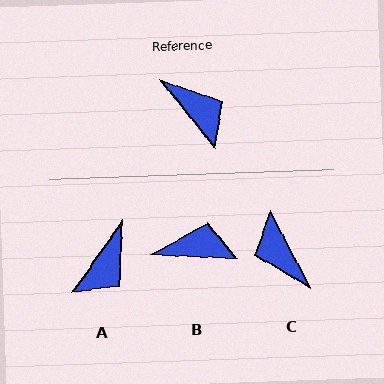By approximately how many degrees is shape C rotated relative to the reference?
Approximately 169 degrees counter-clockwise.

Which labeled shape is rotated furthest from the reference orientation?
C, about 169 degrees away.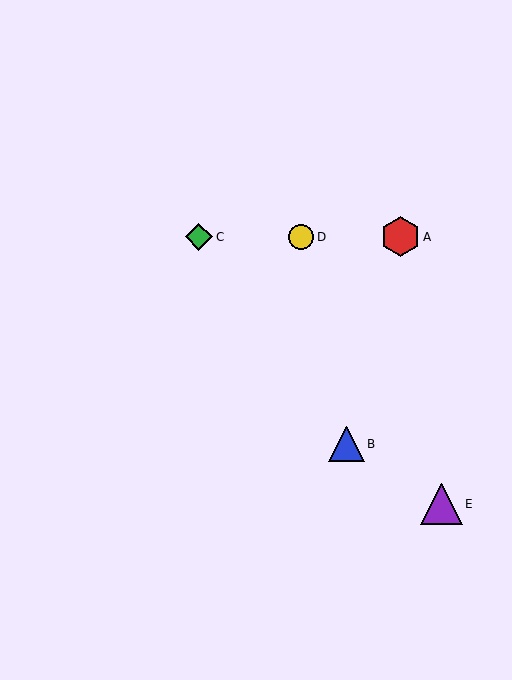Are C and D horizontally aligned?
Yes, both are at y≈237.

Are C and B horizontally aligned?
No, C is at y≈237 and B is at y≈444.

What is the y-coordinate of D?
Object D is at y≈237.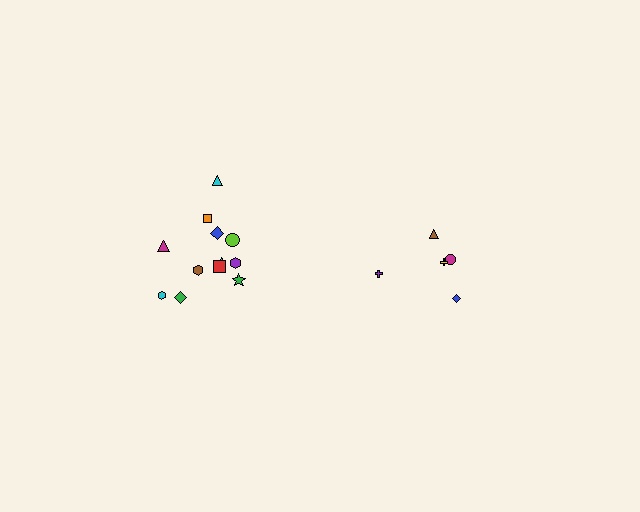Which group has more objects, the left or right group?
The left group.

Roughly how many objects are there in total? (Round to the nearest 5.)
Roughly 15 objects in total.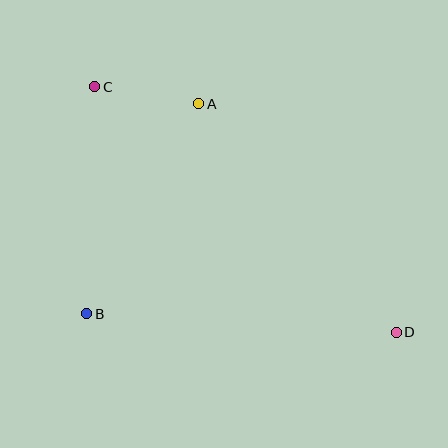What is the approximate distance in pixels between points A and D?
The distance between A and D is approximately 302 pixels.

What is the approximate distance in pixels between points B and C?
The distance between B and C is approximately 227 pixels.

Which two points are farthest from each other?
Points C and D are farthest from each other.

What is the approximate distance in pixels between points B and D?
The distance between B and D is approximately 310 pixels.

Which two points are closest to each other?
Points A and C are closest to each other.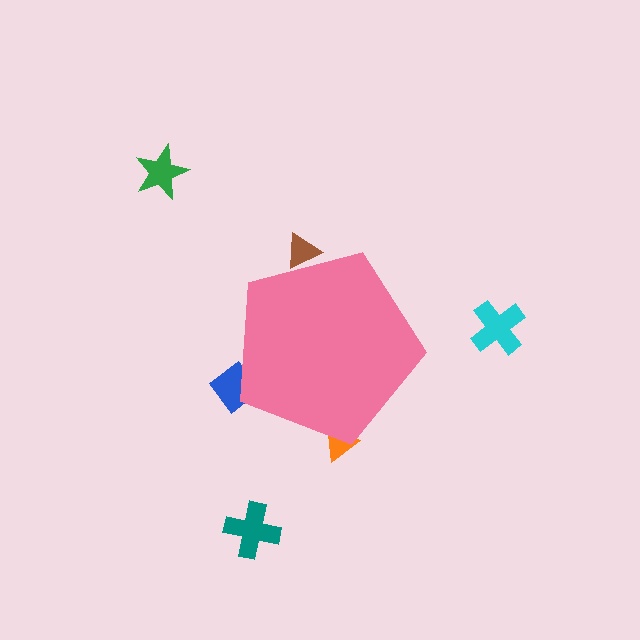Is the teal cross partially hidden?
No, the teal cross is fully visible.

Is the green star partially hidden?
No, the green star is fully visible.